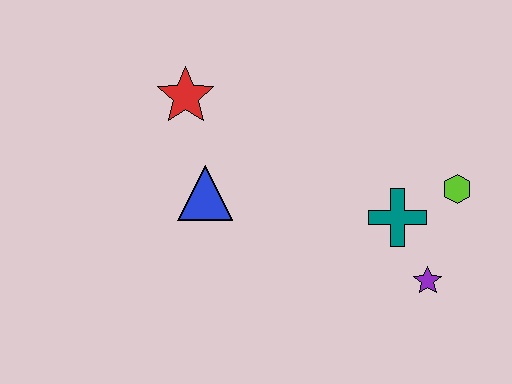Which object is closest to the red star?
The blue triangle is closest to the red star.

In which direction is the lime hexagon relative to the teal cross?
The lime hexagon is to the right of the teal cross.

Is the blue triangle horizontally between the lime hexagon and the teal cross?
No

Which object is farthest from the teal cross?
The red star is farthest from the teal cross.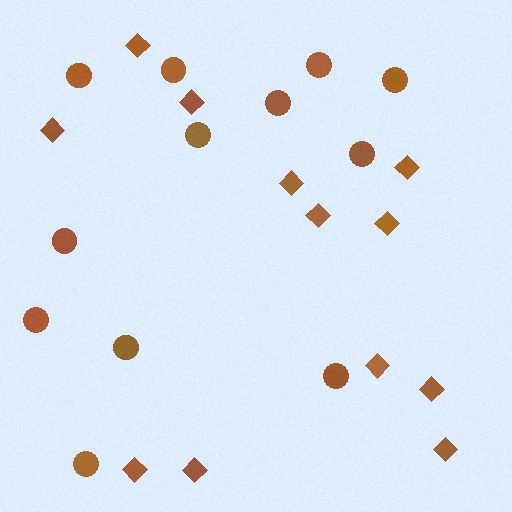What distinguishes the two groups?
There are 2 groups: one group of circles (12) and one group of diamonds (12).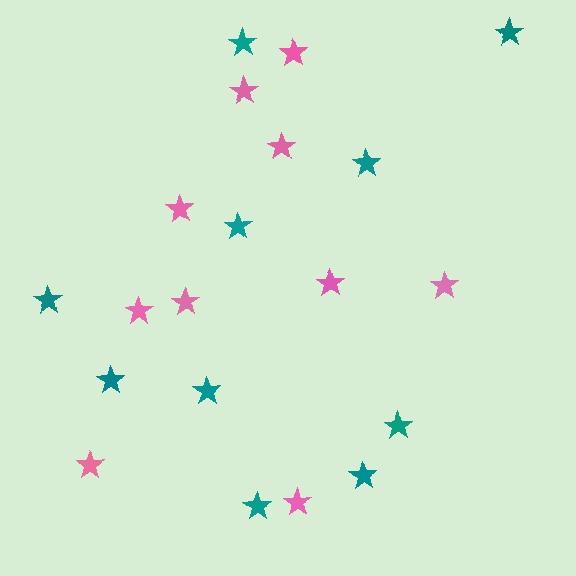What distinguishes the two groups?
There are 2 groups: one group of pink stars (10) and one group of teal stars (10).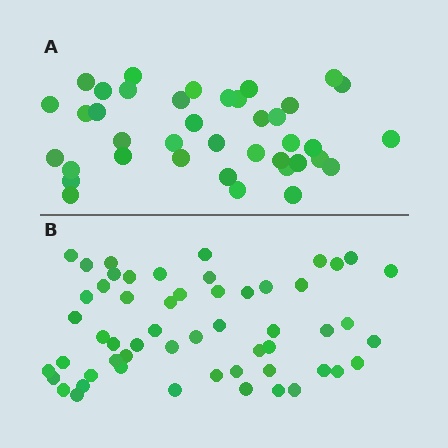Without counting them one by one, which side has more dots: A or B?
Region B (the bottom region) has more dots.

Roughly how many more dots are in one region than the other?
Region B has approximately 15 more dots than region A.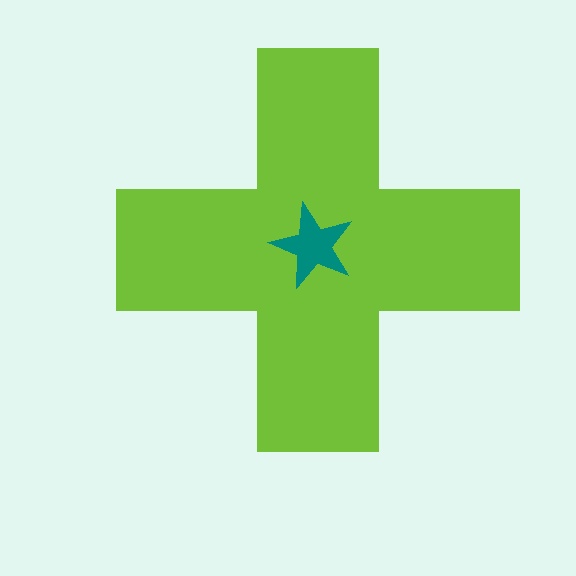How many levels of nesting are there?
2.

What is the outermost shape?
The lime cross.